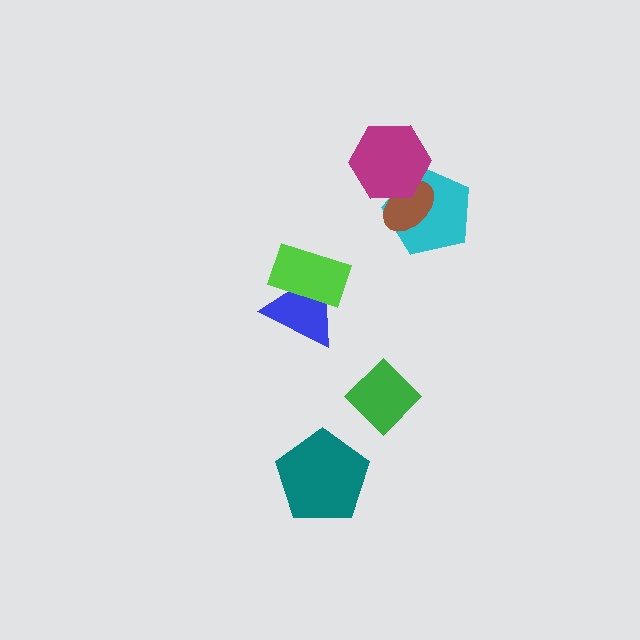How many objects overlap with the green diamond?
0 objects overlap with the green diamond.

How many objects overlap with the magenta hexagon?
2 objects overlap with the magenta hexagon.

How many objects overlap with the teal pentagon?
0 objects overlap with the teal pentagon.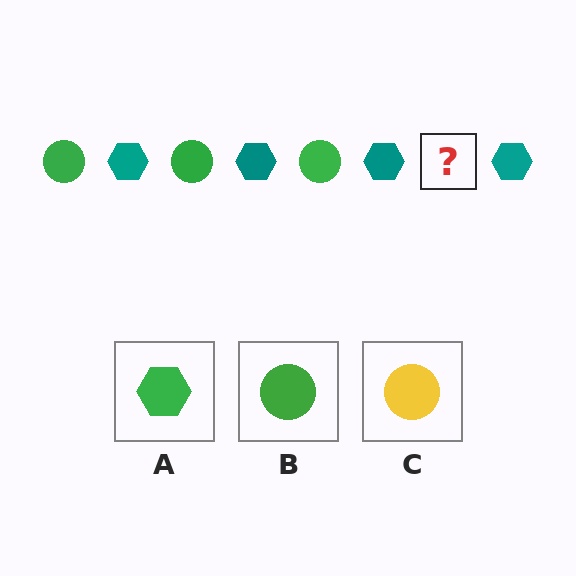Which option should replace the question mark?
Option B.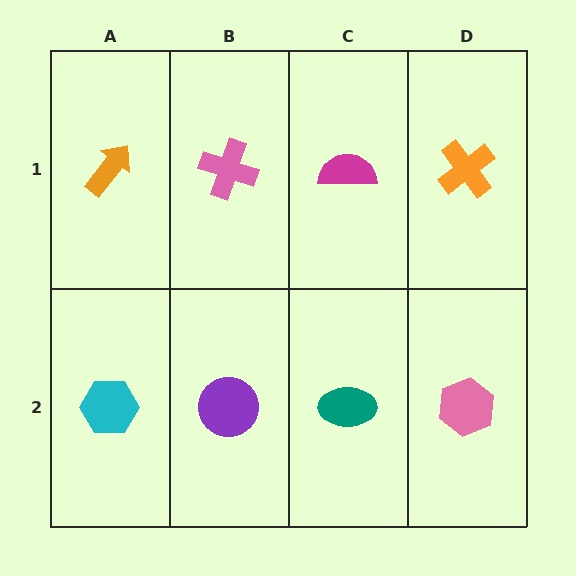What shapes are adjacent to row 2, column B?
A pink cross (row 1, column B), a cyan hexagon (row 2, column A), a teal ellipse (row 2, column C).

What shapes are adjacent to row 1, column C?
A teal ellipse (row 2, column C), a pink cross (row 1, column B), an orange cross (row 1, column D).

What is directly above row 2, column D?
An orange cross.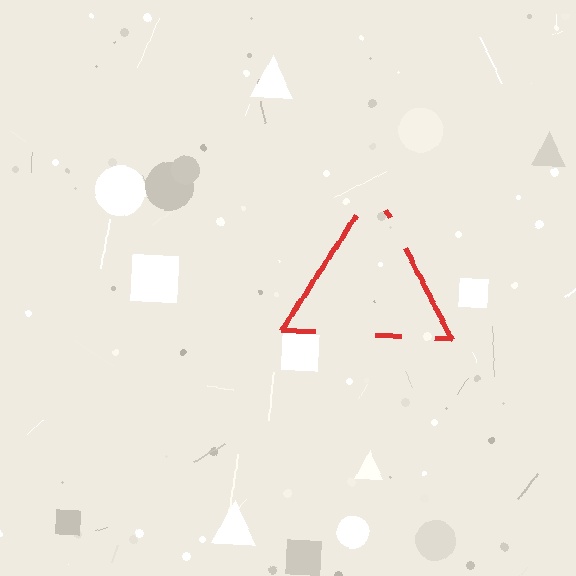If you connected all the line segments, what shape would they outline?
They would outline a triangle.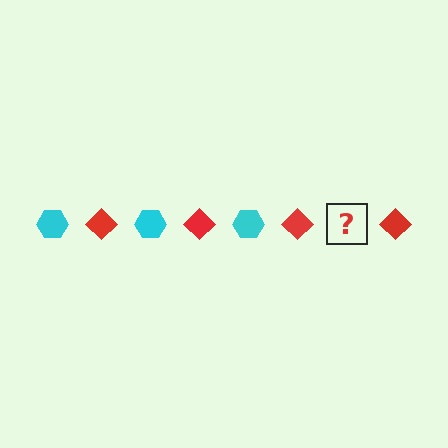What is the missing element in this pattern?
The missing element is a cyan hexagon.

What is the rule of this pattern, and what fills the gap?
The rule is that the pattern alternates between cyan hexagon and red diamond. The gap should be filled with a cyan hexagon.